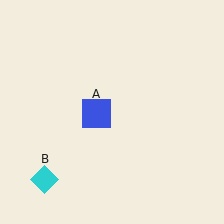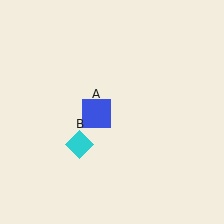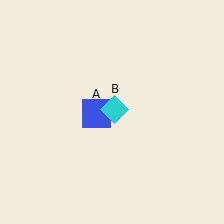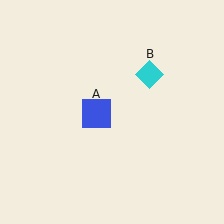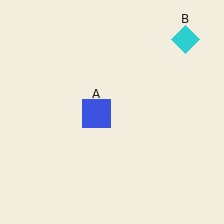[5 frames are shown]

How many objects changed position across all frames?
1 object changed position: cyan diamond (object B).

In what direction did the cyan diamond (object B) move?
The cyan diamond (object B) moved up and to the right.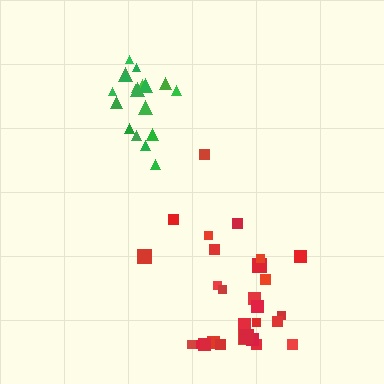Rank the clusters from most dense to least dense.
green, red.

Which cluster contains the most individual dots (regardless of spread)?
Red (28).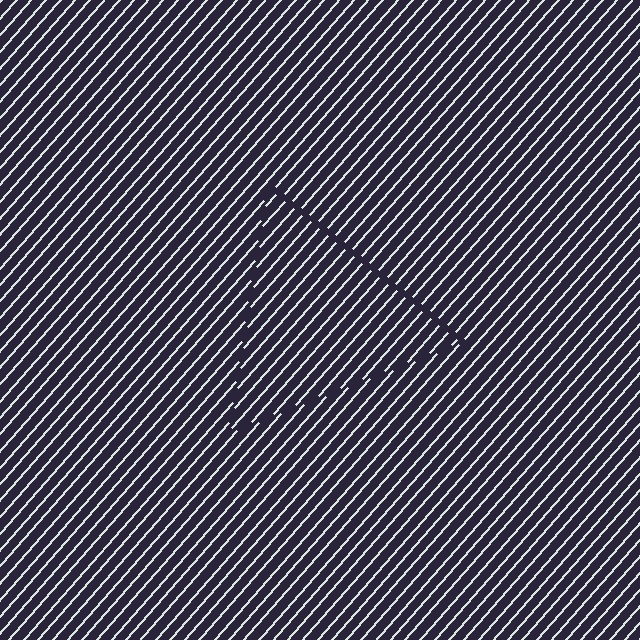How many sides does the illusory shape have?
3 sides — the line-ends trace a triangle.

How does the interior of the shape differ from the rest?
The interior of the shape contains the same grating, shifted by half a period — the contour is defined by the phase discontinuity where line-ends from the inner and outer gratings abut.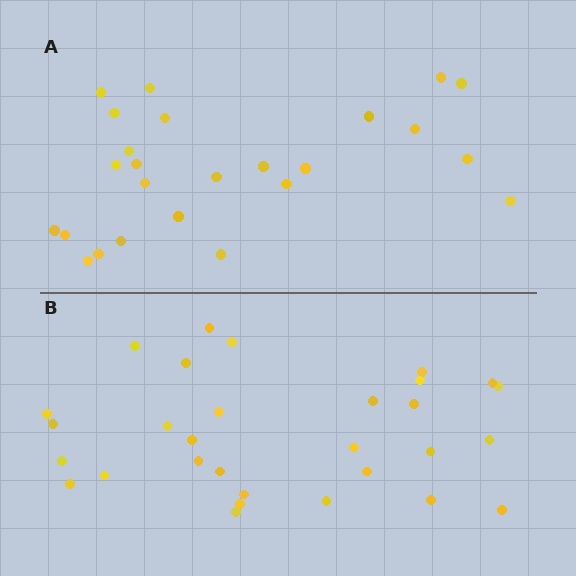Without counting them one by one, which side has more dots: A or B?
Region B (the bottom region) has more dots.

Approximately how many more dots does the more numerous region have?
Region B has about 5 more dots than region A.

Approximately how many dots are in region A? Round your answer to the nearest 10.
About 20 dots. (The exact count is 25, which rounds to 20.)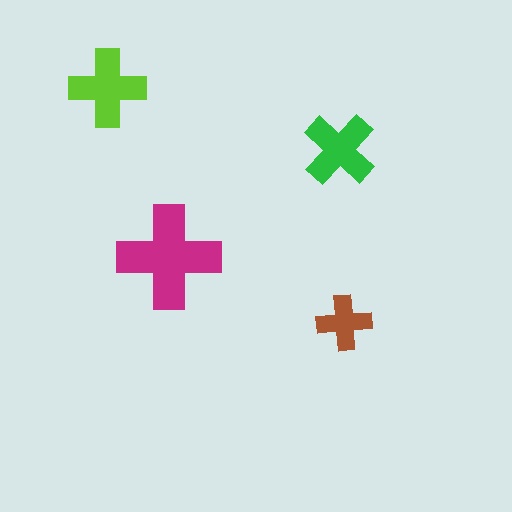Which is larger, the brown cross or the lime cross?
The lime one.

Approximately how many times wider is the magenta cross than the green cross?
About 1.5 times wider.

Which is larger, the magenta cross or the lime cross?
The magenta one.